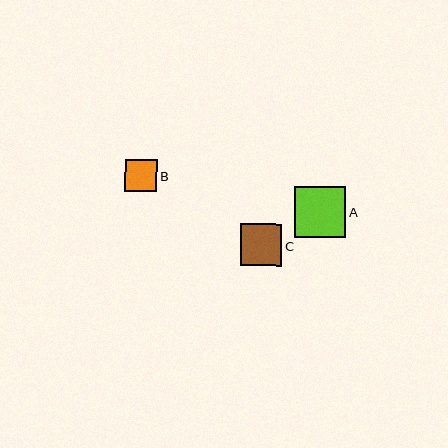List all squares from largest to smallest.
From largest to smallest: A, C, B.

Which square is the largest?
Square A is the largest with a size of approximately 51 pixels.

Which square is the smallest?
Square B is the smallest with a size of approximately 32 pixels.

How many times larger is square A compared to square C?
Square A is approximately 1.2 times the size of square C.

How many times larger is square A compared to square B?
Square A is approximately 1.6 times the size of square B.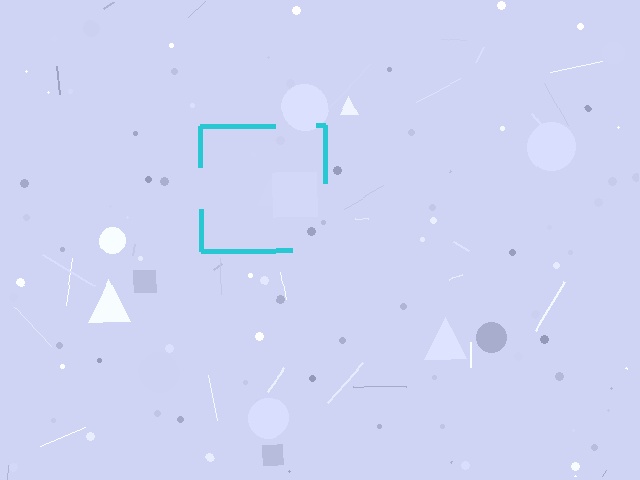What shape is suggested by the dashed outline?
The dashed outline suggests a square.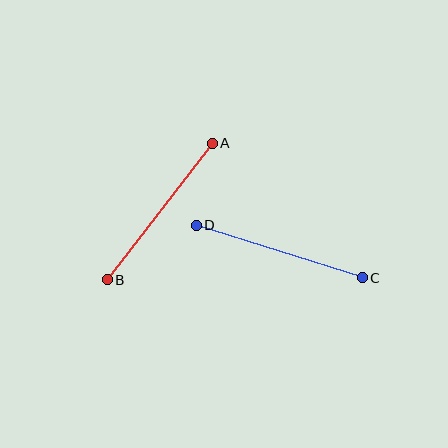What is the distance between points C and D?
The distance is approximately 174 pixels.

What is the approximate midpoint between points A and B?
The midpoint is at approximately (160, 211) pixels.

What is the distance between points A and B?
The distance is approximately 172 pixels.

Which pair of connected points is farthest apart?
Points C and D are farthest apart.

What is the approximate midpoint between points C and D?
The midpoint is at approximately (279, 251) pixels.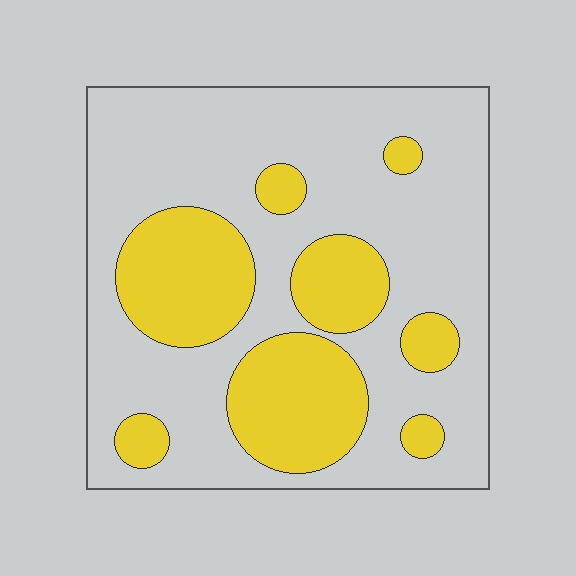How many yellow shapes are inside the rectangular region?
8.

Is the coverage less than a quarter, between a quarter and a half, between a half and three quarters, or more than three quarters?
Between a quarter and a half.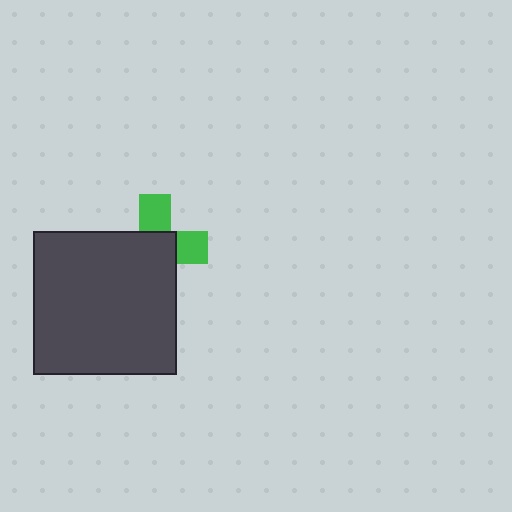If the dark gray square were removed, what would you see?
You would see the complete green cross.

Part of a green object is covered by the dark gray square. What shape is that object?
It is a cross.